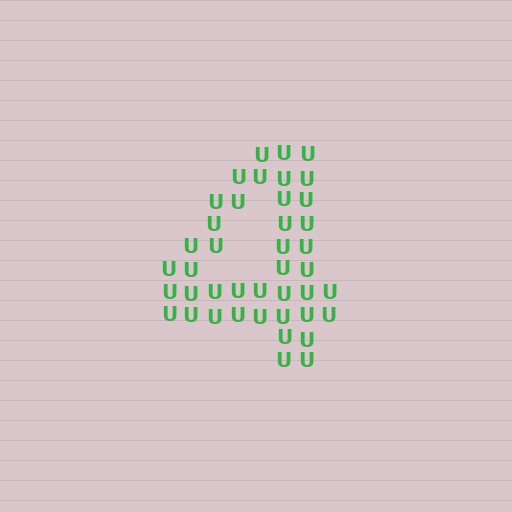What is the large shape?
The large shape is the digit 4.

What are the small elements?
The small elements are letter U's.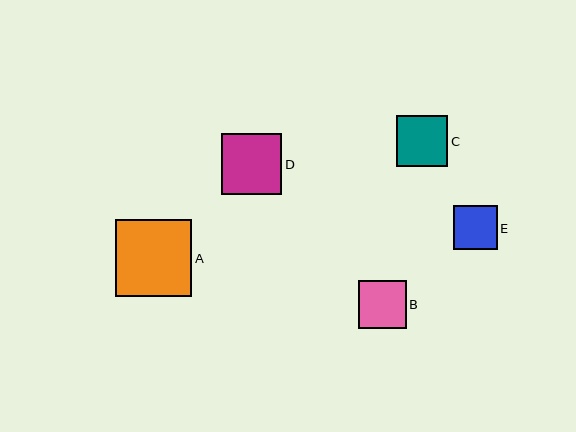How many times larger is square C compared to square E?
Square C is approximately 1.2 times the size of square E.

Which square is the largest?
Square A is the largest with a size of approximately 77 pixels.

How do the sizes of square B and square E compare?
Square B and square E are approximately the same size.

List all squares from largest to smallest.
From largest to smallest: A, D, C, B, E.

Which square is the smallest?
Square E is the smallest with a size of approximately 44 pixels.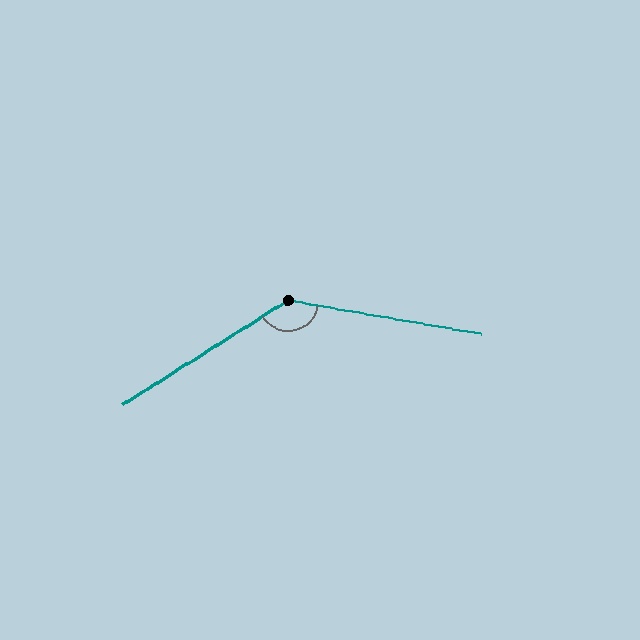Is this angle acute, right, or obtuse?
It is obtuse.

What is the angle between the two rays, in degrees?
Approximately 138 degrees.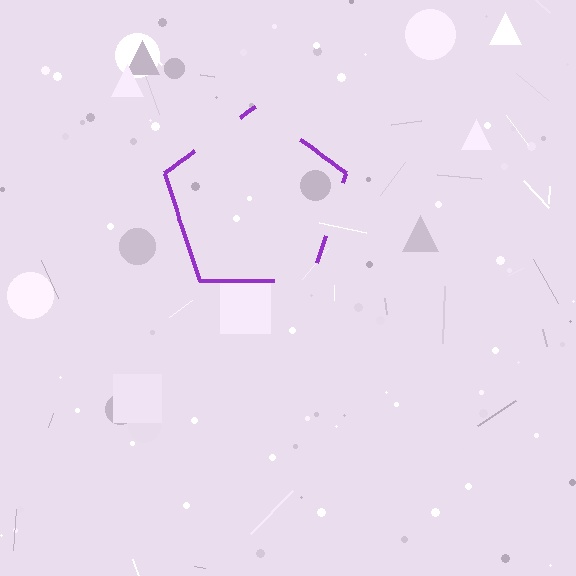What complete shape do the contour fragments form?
The contour fragments form a pentagon.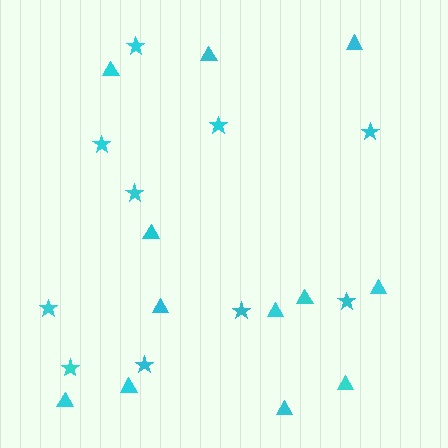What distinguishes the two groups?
There are 2 groups: one group of stars (10) and one group of triangles (12).